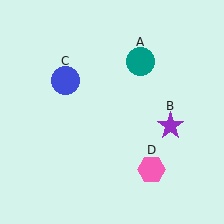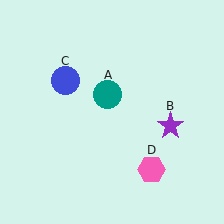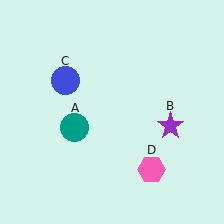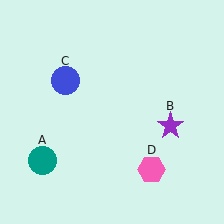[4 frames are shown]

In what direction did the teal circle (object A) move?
The teal circle (object A) moved down and to the left.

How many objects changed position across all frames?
1 object changed position: teal circle (object A).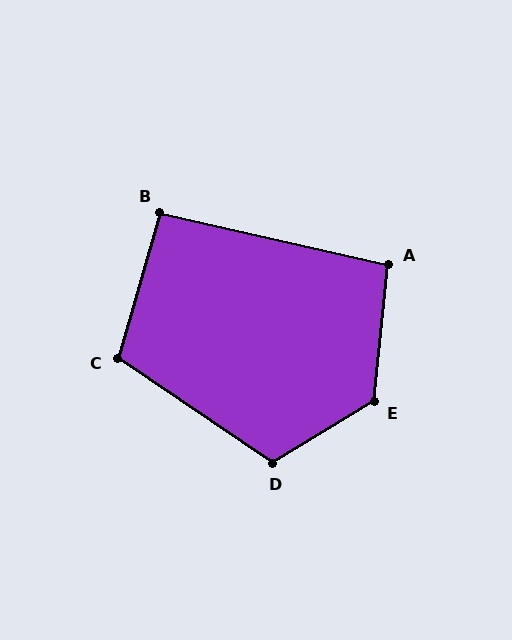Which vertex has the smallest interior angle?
B, at approximately 94 degrees.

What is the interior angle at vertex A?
Approximately 97 degrees (obtuse).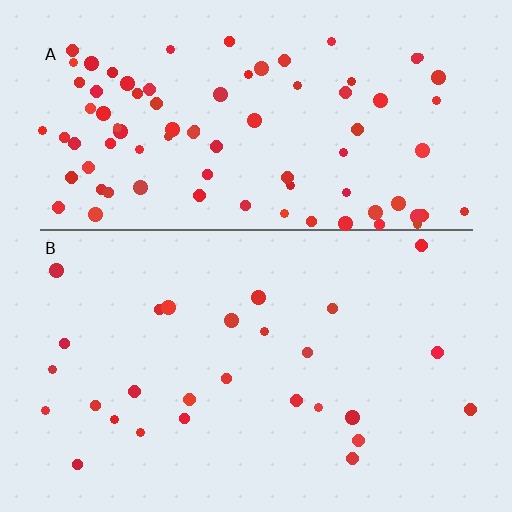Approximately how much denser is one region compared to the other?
Approximately 3.2× — region A over region B.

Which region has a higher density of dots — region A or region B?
A (the top).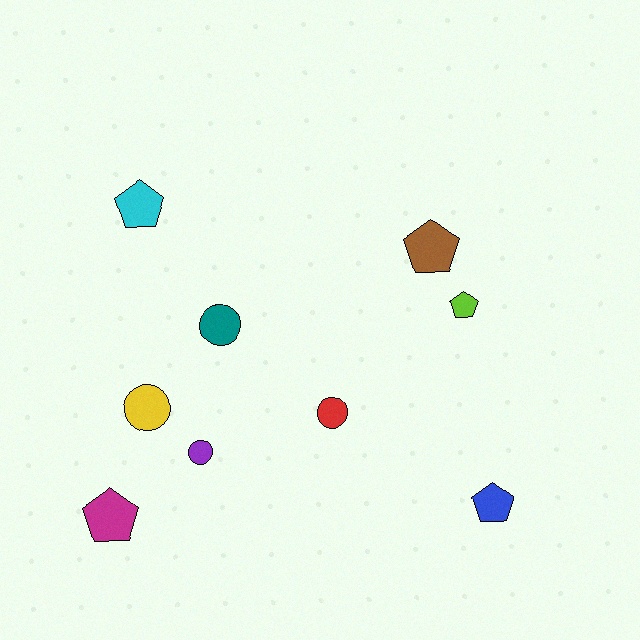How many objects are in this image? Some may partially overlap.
There are 9 objects.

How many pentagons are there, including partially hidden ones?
There are 5 pentagons.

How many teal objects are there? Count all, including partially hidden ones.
There is 1 teal object.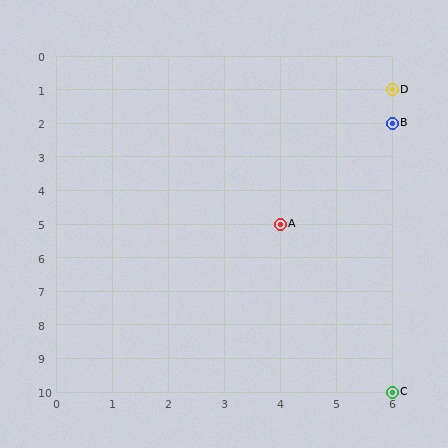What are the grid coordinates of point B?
Point B is at grid coordinates (6, 2).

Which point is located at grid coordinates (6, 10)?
Point C is at (6, 10).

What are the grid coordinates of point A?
Point A is at grid coordinates (4, 5).